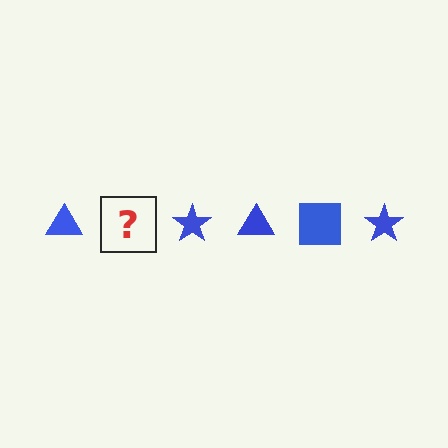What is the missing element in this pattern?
The missing element is a blue square.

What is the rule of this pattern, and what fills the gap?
The rule is that the pattern cycles through triangle, square, star shapes in blue. The gap should be filled with a blue square.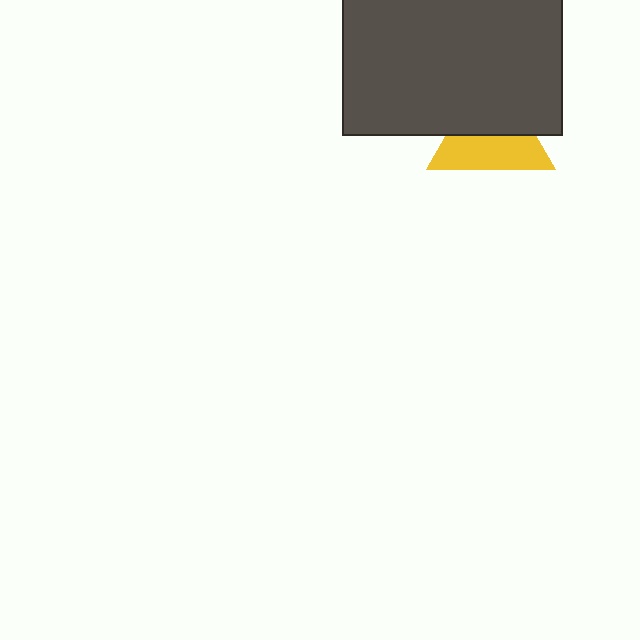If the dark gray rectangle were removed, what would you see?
You would see the complete yellow triangle.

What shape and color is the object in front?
The object in front is a dark gray rectangle.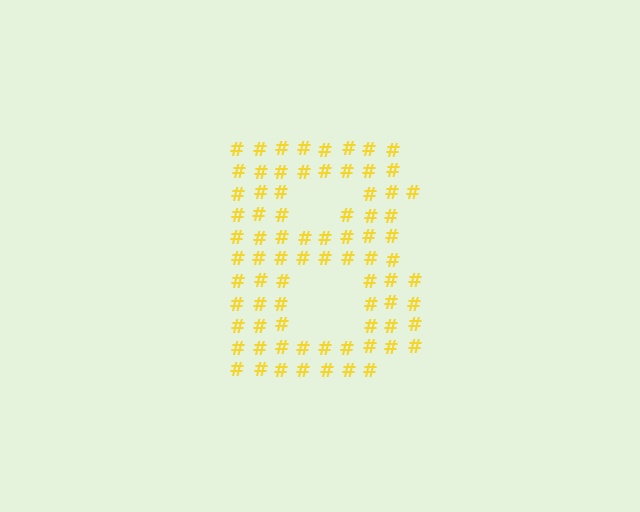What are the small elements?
The small elements are hash symbols.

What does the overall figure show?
The overall figure shows the letter B.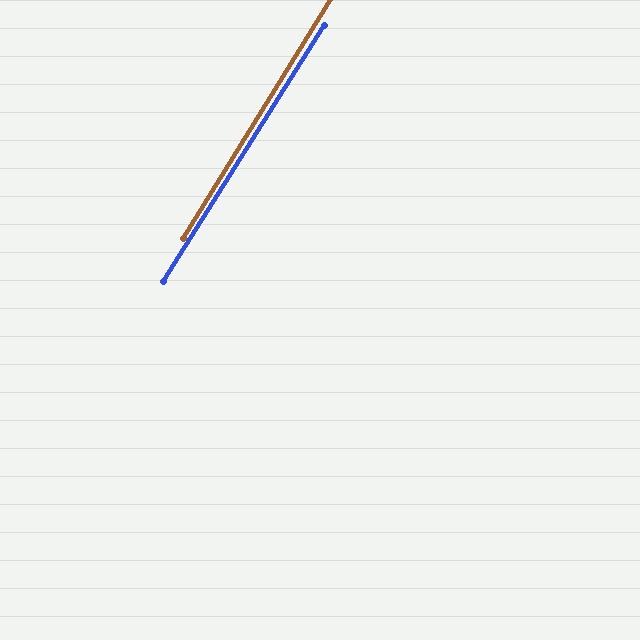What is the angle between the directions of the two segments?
Approximately 1 degree.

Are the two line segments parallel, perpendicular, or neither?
Parallel — their directions differ by only 0.7°.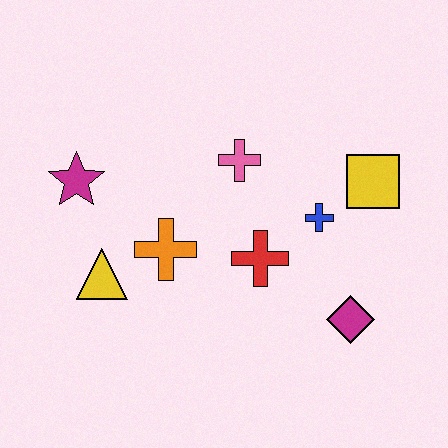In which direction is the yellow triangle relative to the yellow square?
The yellow triangle is to the left of the yellow square.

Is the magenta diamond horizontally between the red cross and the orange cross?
No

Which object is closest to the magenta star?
The yellow triangle is closest to the magenta star.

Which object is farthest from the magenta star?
The magenta diamond is farthest from the magenta star.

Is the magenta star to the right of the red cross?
No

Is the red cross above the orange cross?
No